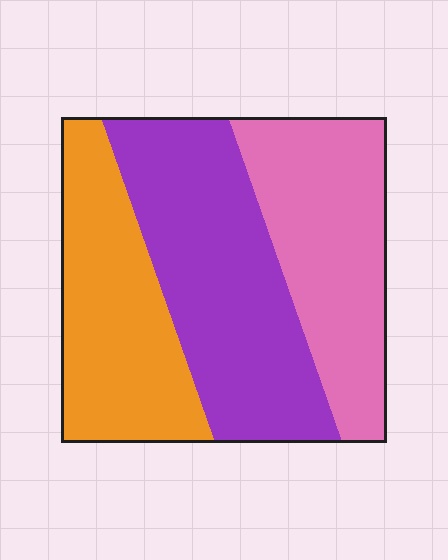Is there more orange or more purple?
Purple.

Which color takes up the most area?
Purple, at roughly 40%.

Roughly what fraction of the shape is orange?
Orange takes up about one third (1/3) of the shape.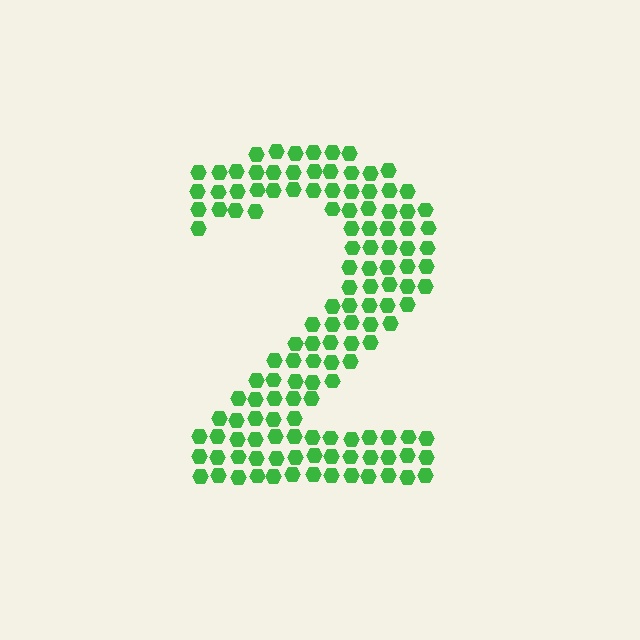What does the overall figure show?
The overall figure shows the digit 2.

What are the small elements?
The small elements are hexagons.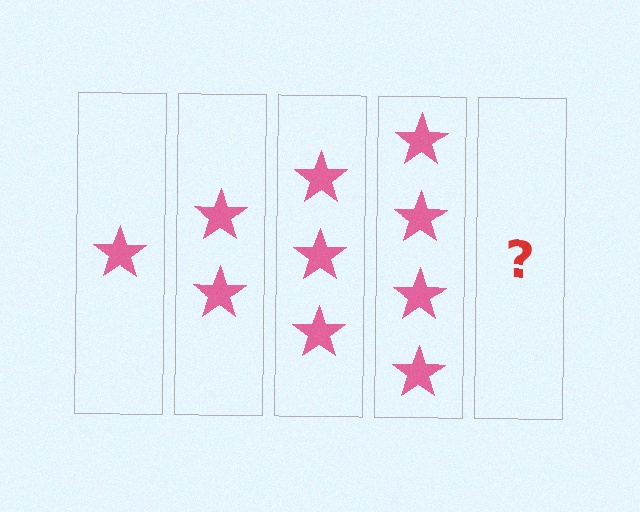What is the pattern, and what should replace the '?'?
The pattern is that each step adds one more star. The '?' should be 5 stars.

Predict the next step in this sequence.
The next step is 5 stars.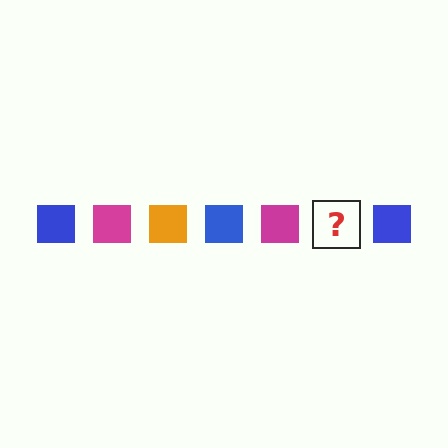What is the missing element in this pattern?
The missing element is an orange square.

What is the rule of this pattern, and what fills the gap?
The rule is that the pattern cycles through blue, magenta, orange squares. The gap should be filled with an orange square.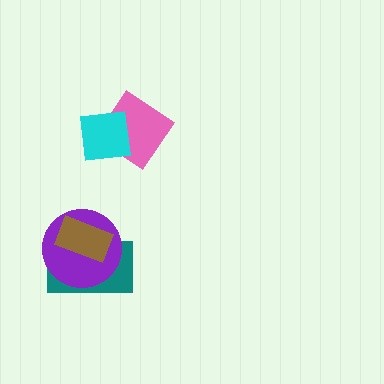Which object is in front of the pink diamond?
The cyan square is in front of the pink diamond.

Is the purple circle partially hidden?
Yes, it is partially covered by another shape.